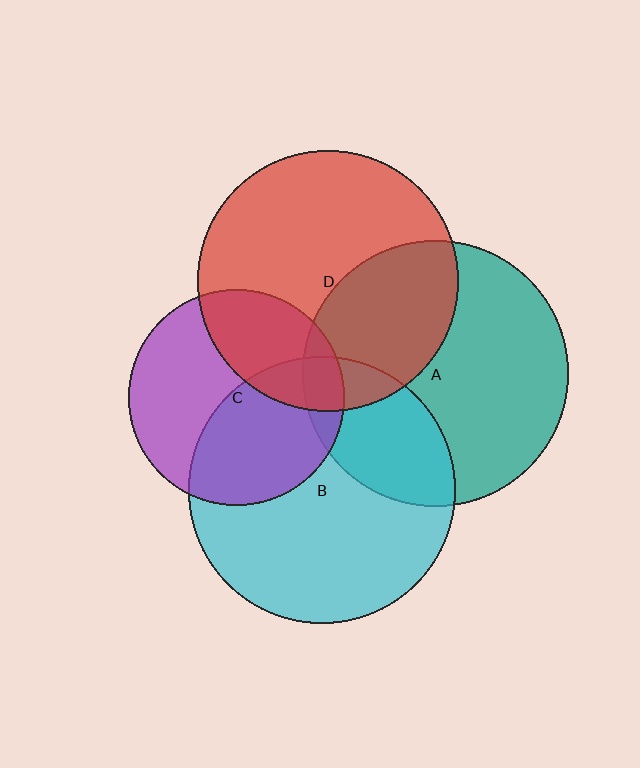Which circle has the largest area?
Circle B (cyan).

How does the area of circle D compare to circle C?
Approximately 1.5 times.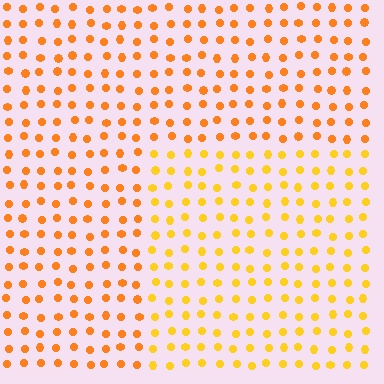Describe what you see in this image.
The image is filled with small orange elements in a uniform arrangement. A rectangle-shaped region is visible where the elements are tinted to a slightly different hue, forming a subtle color boundary.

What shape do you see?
I see a rectangle.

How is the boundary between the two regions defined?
The boundary is defined purely by a slight shift in hue (about 21 degrees). Spacing, size, and orientation are identical on both sides.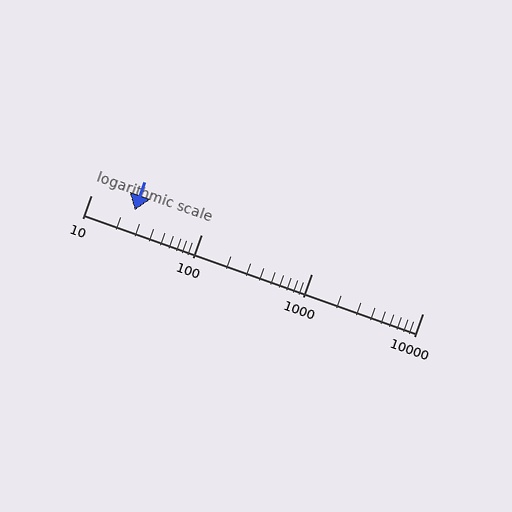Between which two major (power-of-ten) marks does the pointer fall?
The pointer is between 10 and 100.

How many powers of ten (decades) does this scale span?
The scale spans 3 decades, from 10 to 10000.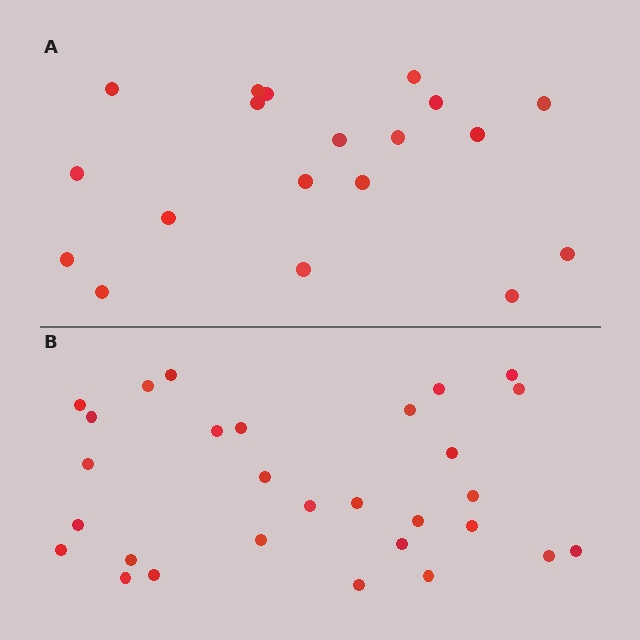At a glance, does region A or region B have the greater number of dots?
Region B (the bottom region) has more dots.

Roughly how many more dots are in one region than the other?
Region B has roughly 10 or so more dots than region A.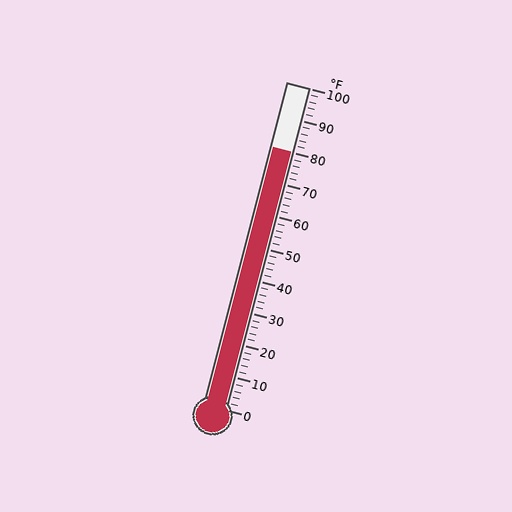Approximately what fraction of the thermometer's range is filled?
The thermometer is filled to approximately 80% of its range.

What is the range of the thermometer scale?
The thermometer scale ranges from 0°F to 100°F.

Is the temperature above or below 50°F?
The temperature is above 50°F.